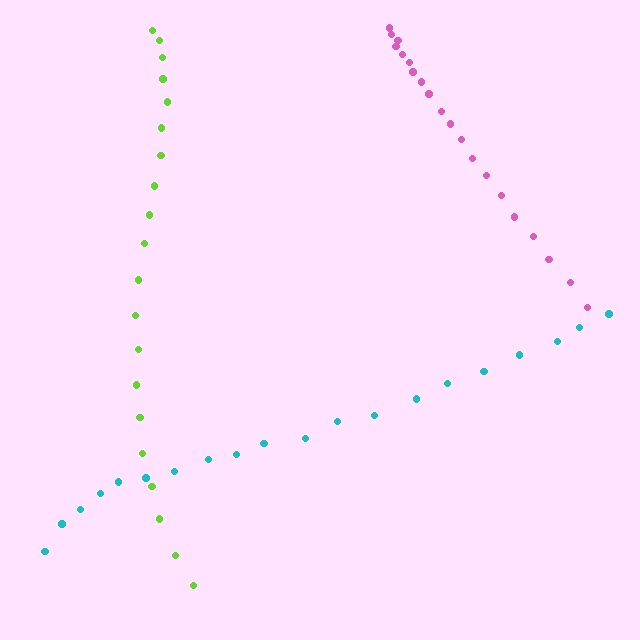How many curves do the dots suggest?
There are 3 distinct paths.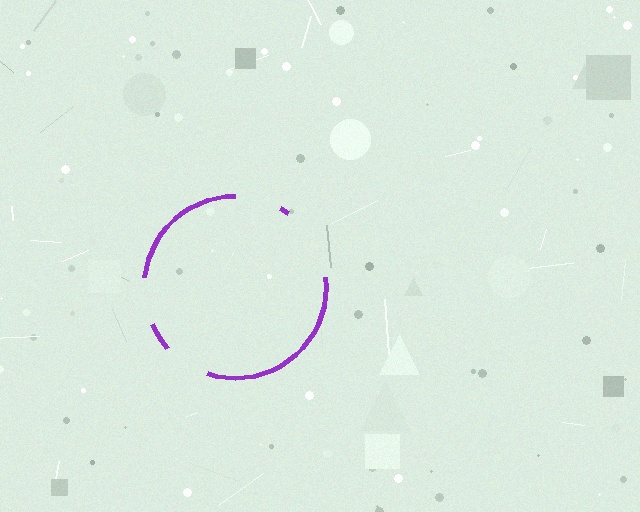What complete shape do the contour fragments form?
The contour fragments form a circle.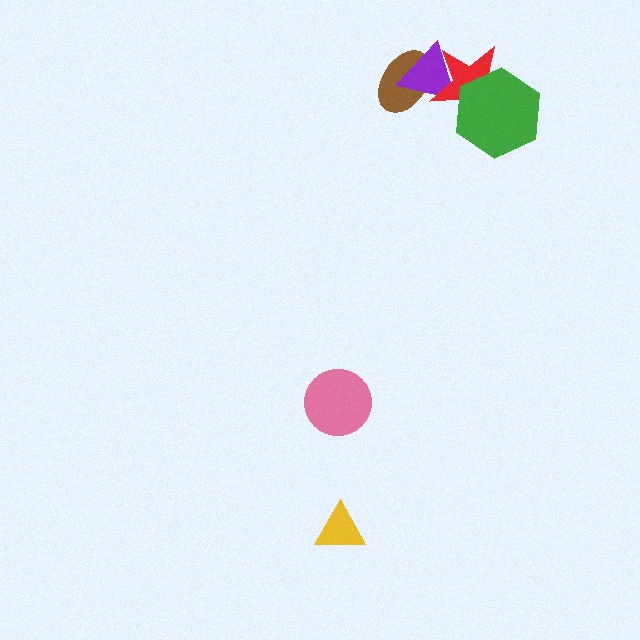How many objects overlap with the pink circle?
0 objects overlap with the pink circle.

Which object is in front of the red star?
The green hexagon is in front of the red star.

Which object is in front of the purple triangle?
The red star is in front of the purple triangle.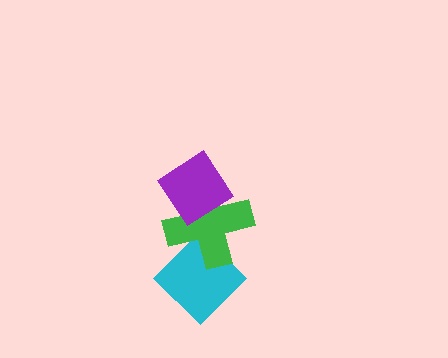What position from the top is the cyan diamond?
The cyan diamond is 3rd from the top.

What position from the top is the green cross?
The green cross is 2nd from the top.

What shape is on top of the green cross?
The purple diamond is on top of the green cross.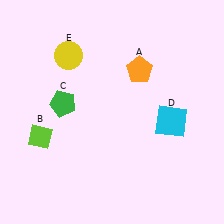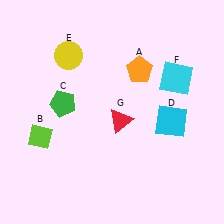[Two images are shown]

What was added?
A cyan square (F), a red triangle (G) were added in Image 2.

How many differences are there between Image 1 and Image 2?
There are 2 differences between the two images.